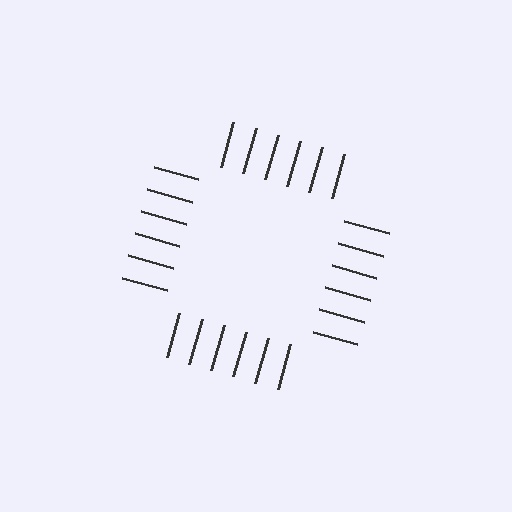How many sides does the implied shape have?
4 sides — the line-ends trace a square.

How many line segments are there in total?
24 — 6 along each of the 4 edges.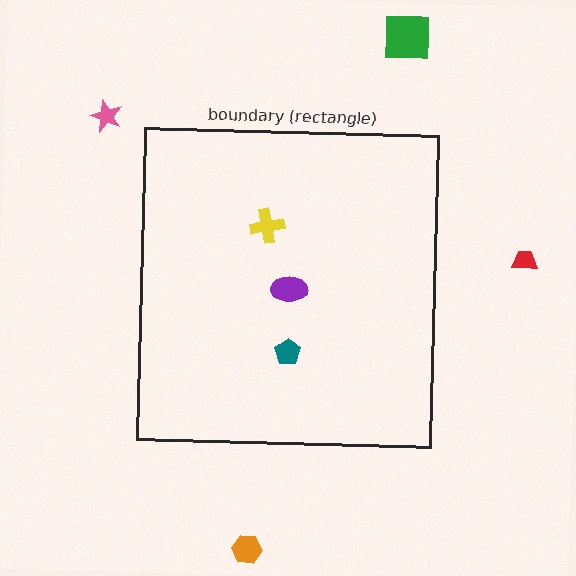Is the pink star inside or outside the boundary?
Outside.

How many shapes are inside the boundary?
3 inside, 4 outside.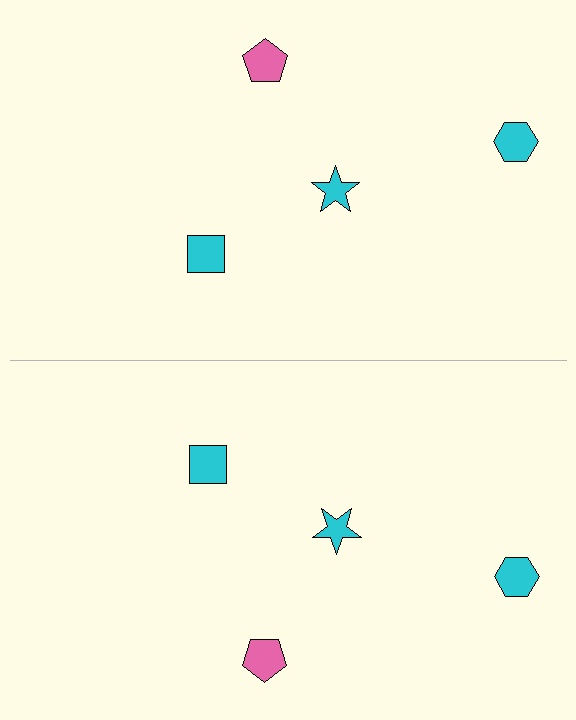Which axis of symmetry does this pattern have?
The pattern has a horizontal axis of symmetry running through the center of the image.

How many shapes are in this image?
There are 8 shapes in this image.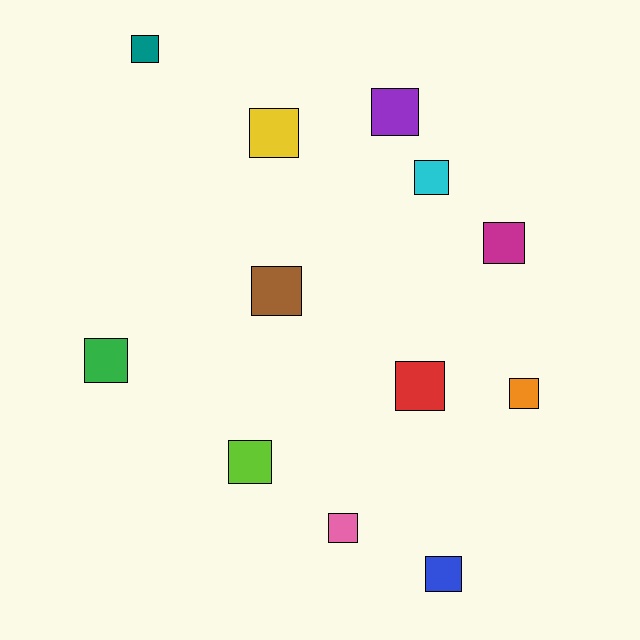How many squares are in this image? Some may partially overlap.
There are 12 squares.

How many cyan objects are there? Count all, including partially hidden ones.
There is 1 cyan object.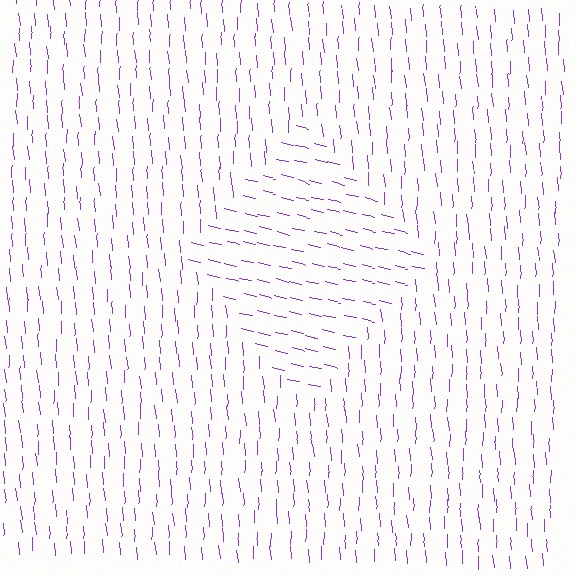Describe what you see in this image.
The image is filled with small purple line segments. A diamond region in the image has lines oriented differently from the surrounding lines, creating a visible texture boundary.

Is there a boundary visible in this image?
Yes, there is a texture boundary formed by a change in line orientation.